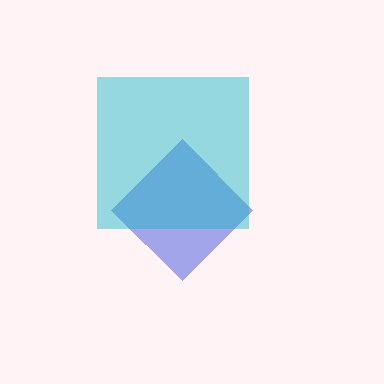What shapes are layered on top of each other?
The layered shapes are: a blue diamond, a cyan square.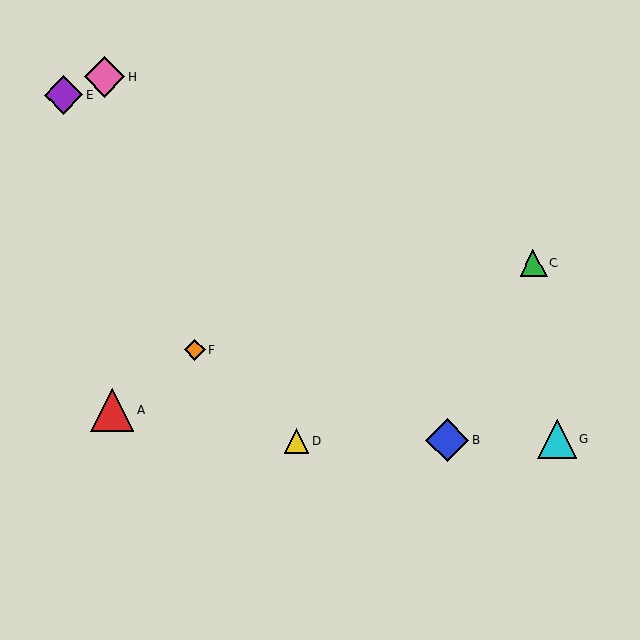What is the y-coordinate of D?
Object D is at y≈441.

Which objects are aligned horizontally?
Objects B, D, G are aligned horizontally.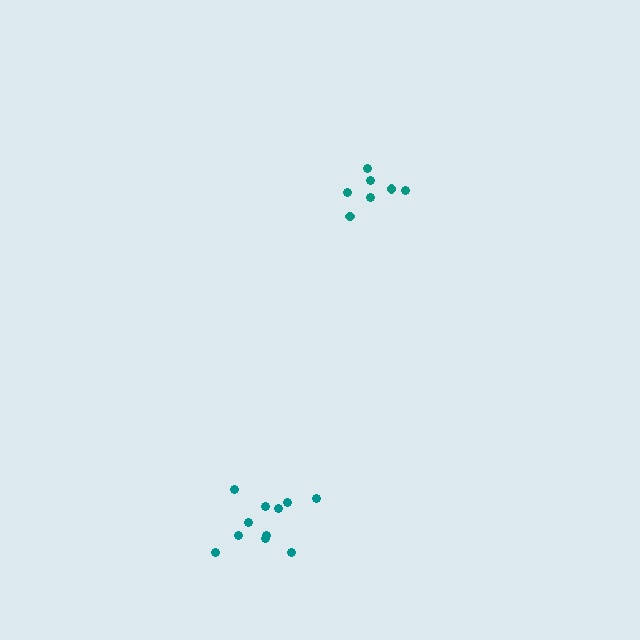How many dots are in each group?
Group 1: 11 dots, Group 2: 7 dots (18 total).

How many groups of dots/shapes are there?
There are 2 groups.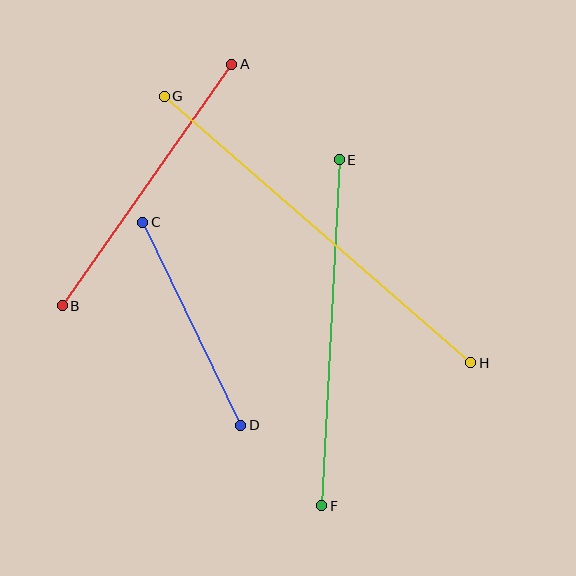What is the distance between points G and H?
The distance is approximately 406 pixels.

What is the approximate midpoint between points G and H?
The midpoint is at approximately (318, 230) pixels.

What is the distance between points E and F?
The distance is approximately 346 pixels.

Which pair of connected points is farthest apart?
Points G and H are farthest apart.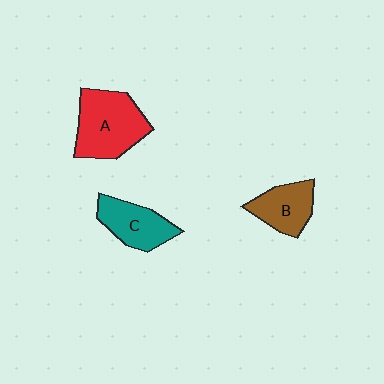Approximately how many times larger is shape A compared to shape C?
Approximately 1.5 times.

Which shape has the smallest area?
Shape B (brown).